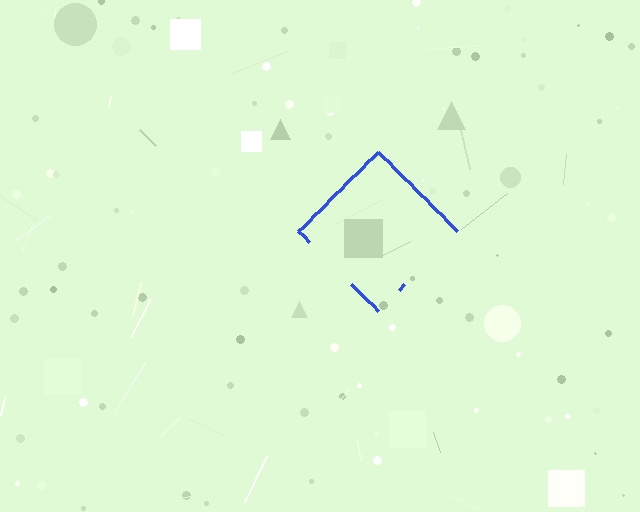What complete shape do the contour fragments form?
The contour fragments form a diamond.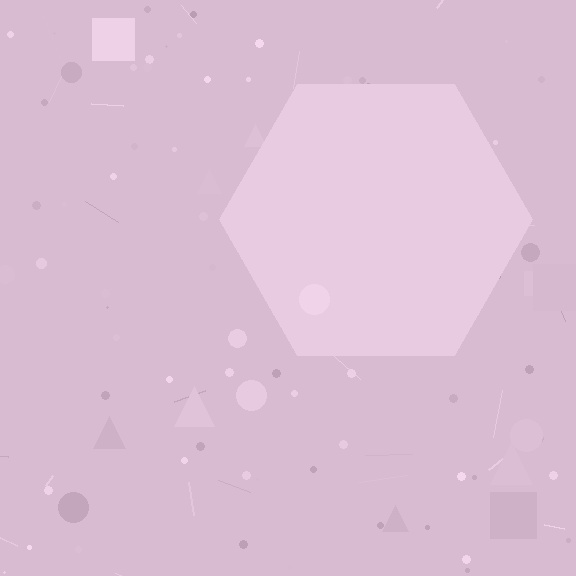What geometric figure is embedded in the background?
A hexagon is embedded in the background.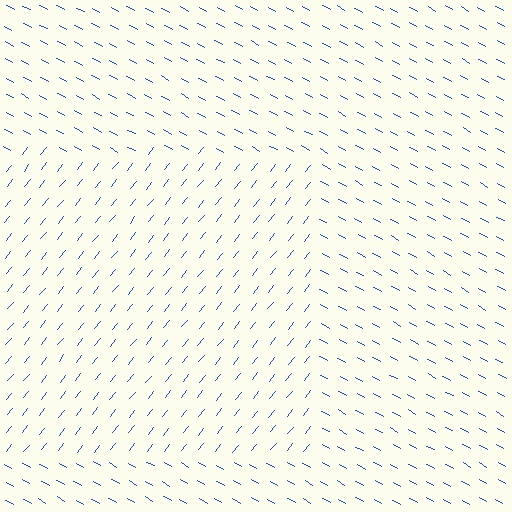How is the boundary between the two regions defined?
The boundary is defined purely by a change in line orientation (approximately 80 degrees difference). All lines are the same color and thickness.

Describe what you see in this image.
The image is filled with small blue line segments. A rectangle region in the image has lines oriented differently from the surrounding lines, creating a visible texture boundary.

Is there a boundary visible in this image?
Yes, there is a texture boundary formed by a change in line orientation.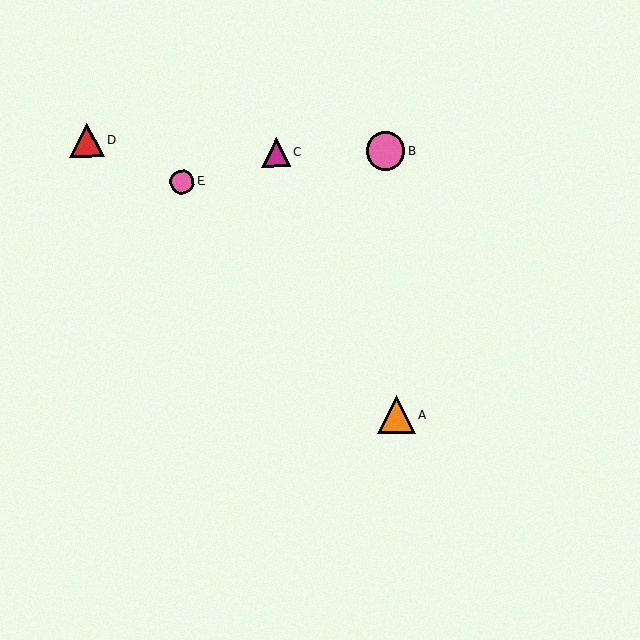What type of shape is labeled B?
Shape B is a pink circle.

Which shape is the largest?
The pink circle (labeled B) is the largest.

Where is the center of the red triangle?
The center of the red triangle is at (87, 140).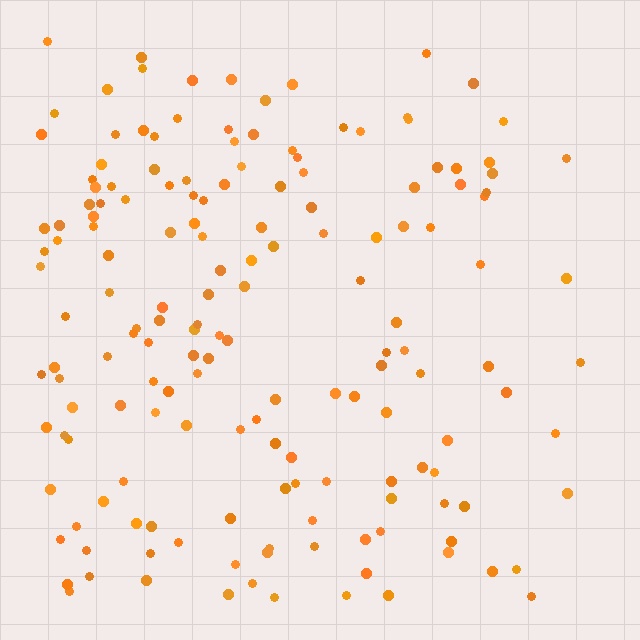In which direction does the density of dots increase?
From right to left, with the left side densest.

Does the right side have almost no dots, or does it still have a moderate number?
Still a moderate number, just noticeably fewer than the left.